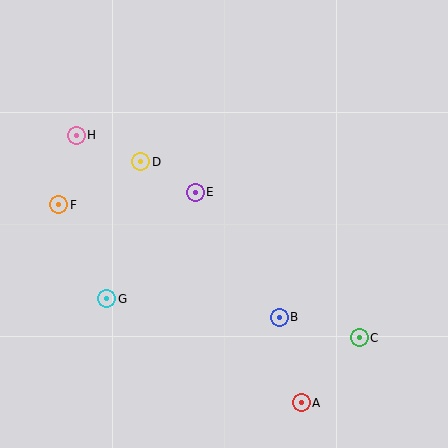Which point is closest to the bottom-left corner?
Point G is closest to the bottom-left corner.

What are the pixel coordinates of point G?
Point G is at (107, 299).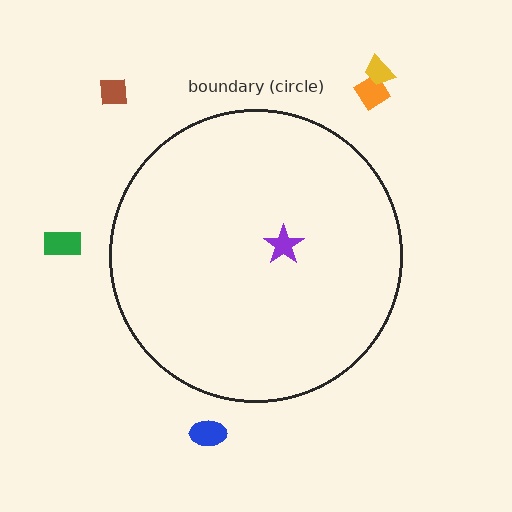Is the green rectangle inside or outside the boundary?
Outside.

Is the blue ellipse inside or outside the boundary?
Outside.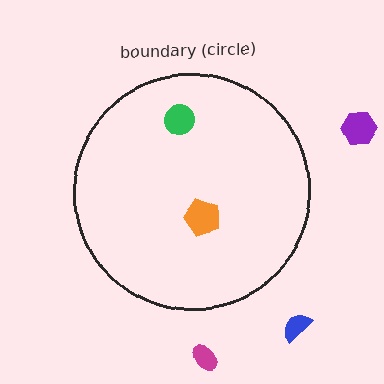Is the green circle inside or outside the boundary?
Inside.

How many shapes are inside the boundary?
2 inside, 3 outside.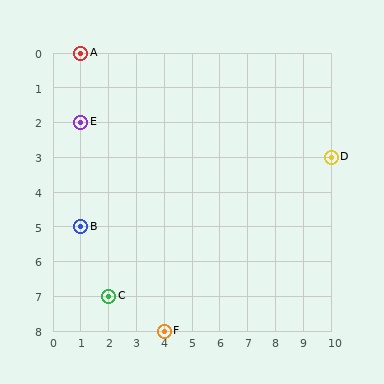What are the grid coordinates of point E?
Point E is at grid coordinates (1, 2).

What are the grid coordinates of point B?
Point B is at grid coordinates (1, 5).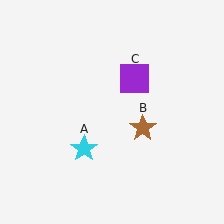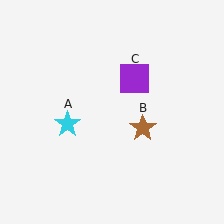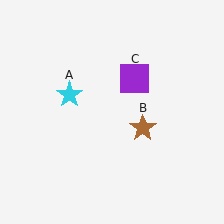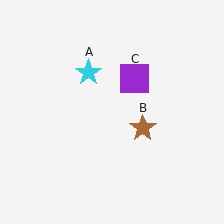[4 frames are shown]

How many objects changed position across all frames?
1 object changed position: cyan star (object A).